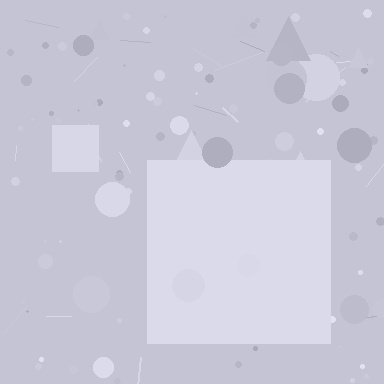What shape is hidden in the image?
A square is hidden in the image.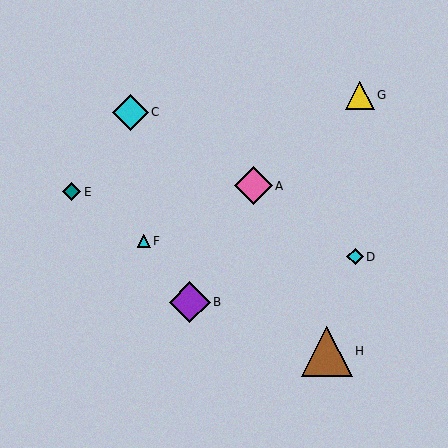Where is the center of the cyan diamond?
The center of the cyan diamond is at (130, 112).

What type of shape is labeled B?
Shape B is a purple diamond.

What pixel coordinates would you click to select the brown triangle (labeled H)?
Click at (327, 351) to select the brown triangle H.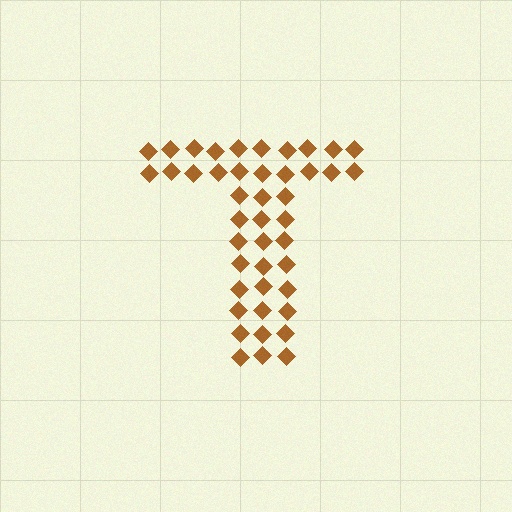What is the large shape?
The large shape is the letter T.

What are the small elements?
The small elements are diamonds.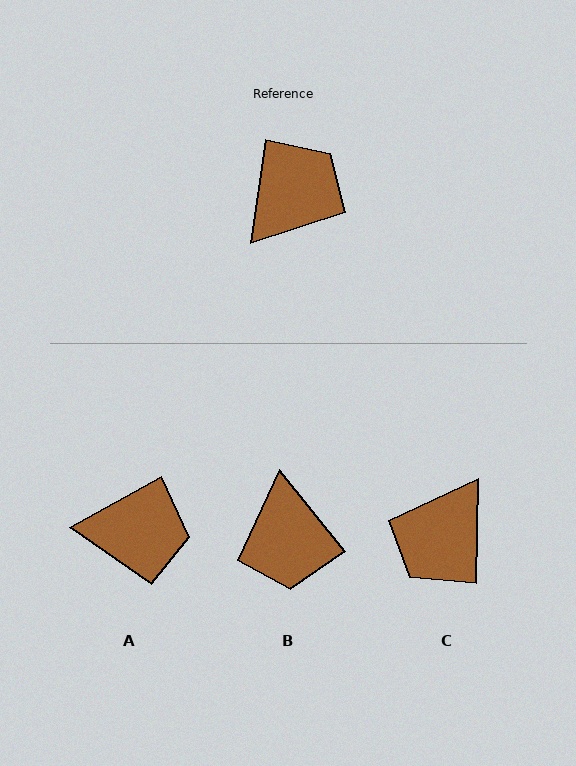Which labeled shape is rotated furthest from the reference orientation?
C, about 173 degrees away.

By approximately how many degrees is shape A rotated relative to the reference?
Approximately 53 degrees clockwise.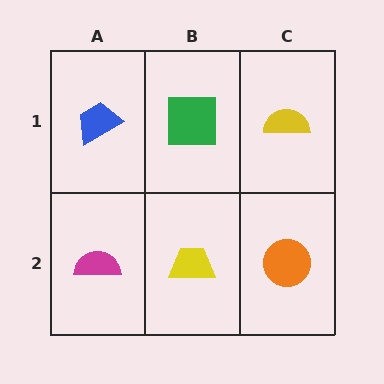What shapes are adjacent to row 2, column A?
A blue trapezoid (row 1, column A), a yellow trapezoid (row 2, column B).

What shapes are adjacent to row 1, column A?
A magenta semicircle (row 2, column A), a green square (row 1, column B).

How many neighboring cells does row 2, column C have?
2.